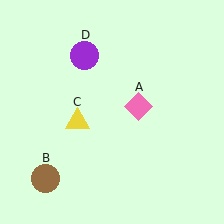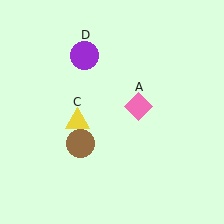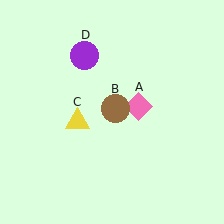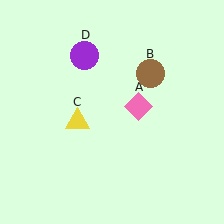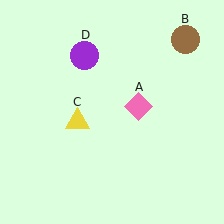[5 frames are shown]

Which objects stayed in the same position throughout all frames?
Pink diamond (object A) and yellow triangle (object C) and purple circle (object D) remained stationary.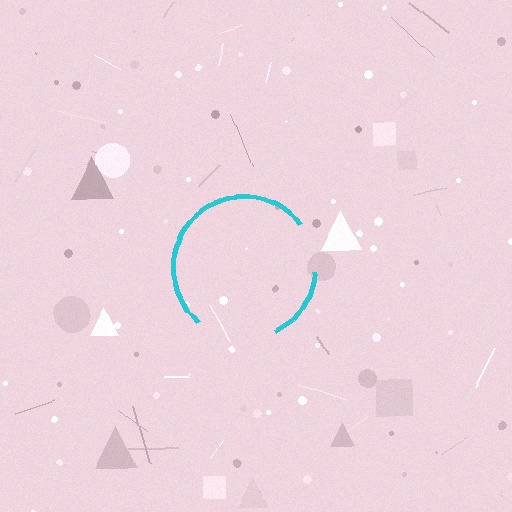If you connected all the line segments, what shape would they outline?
They would outline a circle.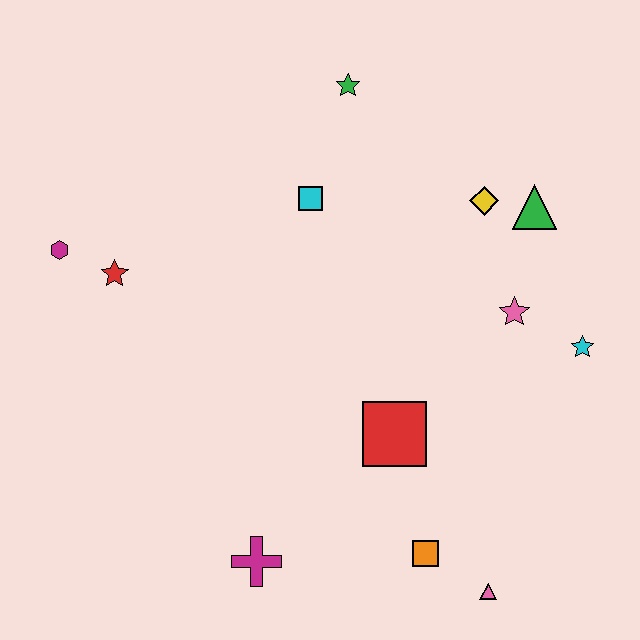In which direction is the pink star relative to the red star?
The pink star is to the right of the red star.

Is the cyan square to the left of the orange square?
Yes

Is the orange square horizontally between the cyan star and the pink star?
No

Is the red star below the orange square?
No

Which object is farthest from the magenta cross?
The green star is farthest from the magenta cross.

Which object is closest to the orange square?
The pink triangle is closest to the orange square.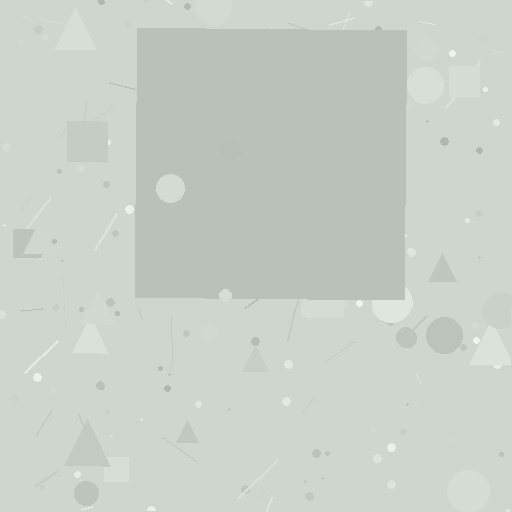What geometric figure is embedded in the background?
A square is embedded in the background.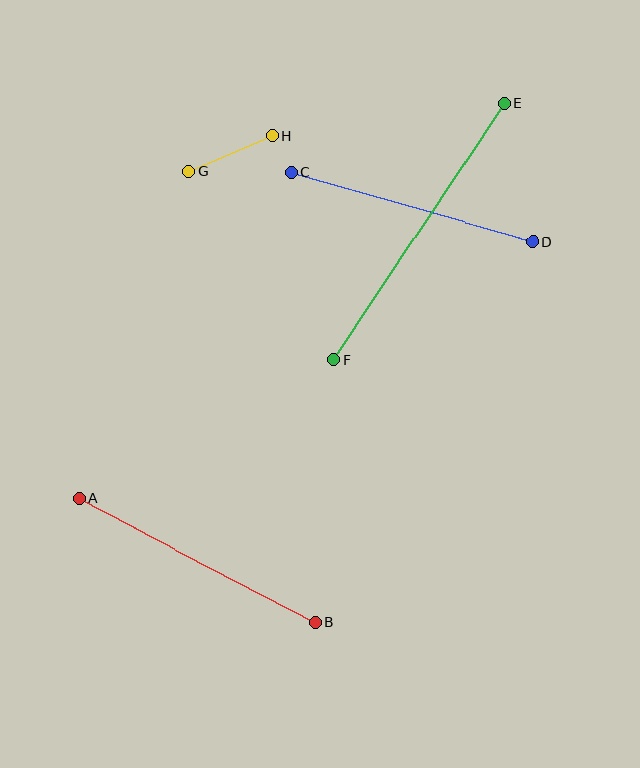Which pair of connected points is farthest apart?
Points E and F are farthest apart.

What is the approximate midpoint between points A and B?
The midpoint is at approximately (197, 560) pixels.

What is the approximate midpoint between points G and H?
The midpoint is at approximately (230, 153) pixels.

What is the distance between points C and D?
The distance is approximately 252 pixels.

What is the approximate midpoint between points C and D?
The midpoint is at approximately (412, 207) pixels.